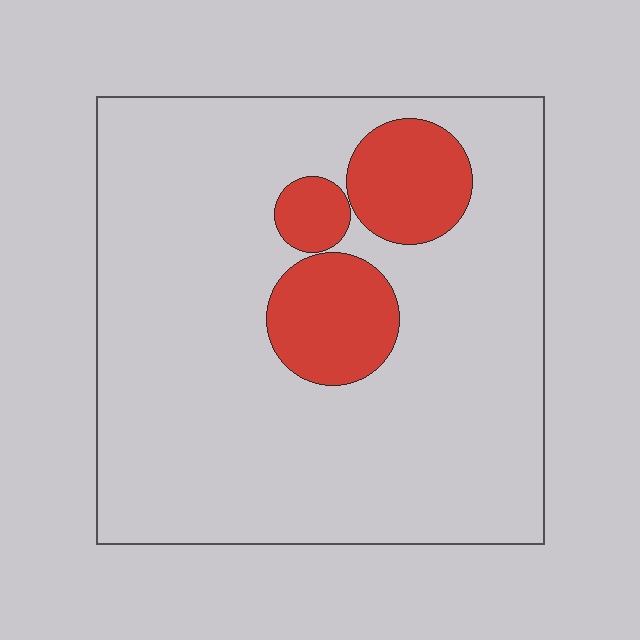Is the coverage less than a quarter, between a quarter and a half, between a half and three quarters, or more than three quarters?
Less than a quarter.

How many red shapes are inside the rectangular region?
3.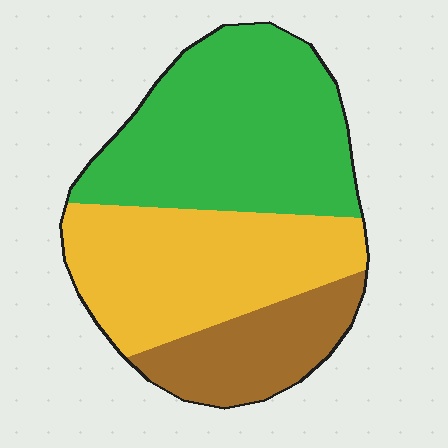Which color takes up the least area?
Brown, at roughly 20%.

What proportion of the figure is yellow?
Yellow covers around 35% of the figure.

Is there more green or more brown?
Green.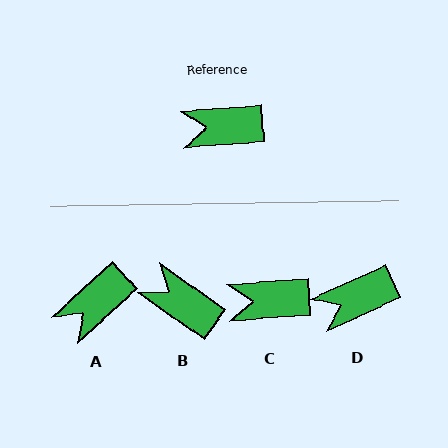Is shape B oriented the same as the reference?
No, it is off by about 40 degrees.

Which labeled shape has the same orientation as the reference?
C.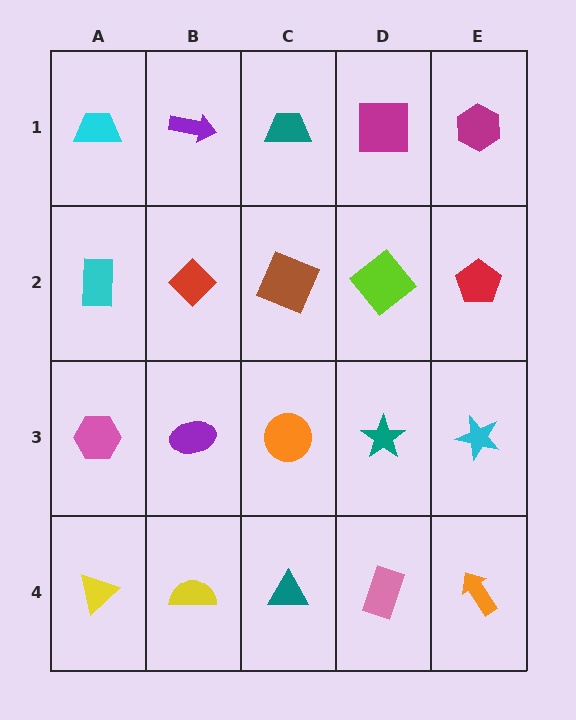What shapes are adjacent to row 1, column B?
A red diamond (row 2, column B), a cyan trapezoid (row 1, column A), a teal trapezoid (row 1, column C).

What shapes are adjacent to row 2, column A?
A cyan trapezoid (row 1, column A), a pink hexagon (row 3, column A), a red diamond (row 2, column B).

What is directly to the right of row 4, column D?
An orange arrow.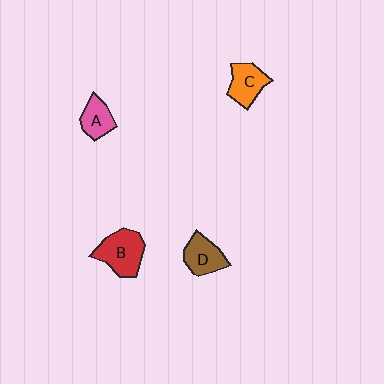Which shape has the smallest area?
Shape A (pink).